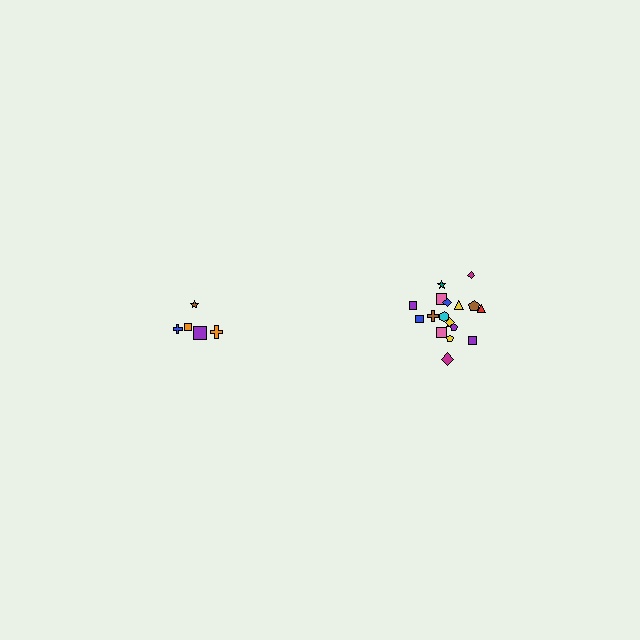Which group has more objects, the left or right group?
The right group.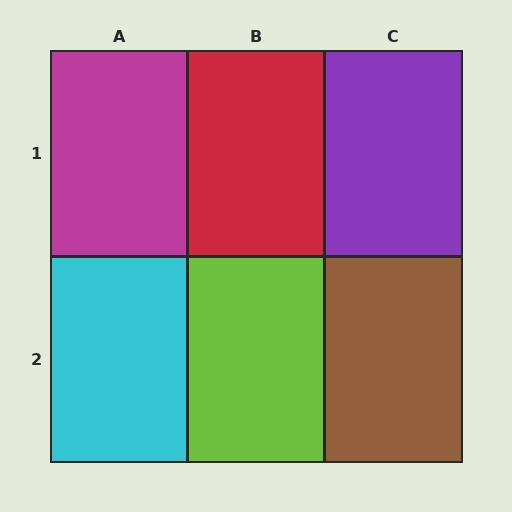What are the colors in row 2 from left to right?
Cyan, lime, brown.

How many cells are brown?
1 cell is brown.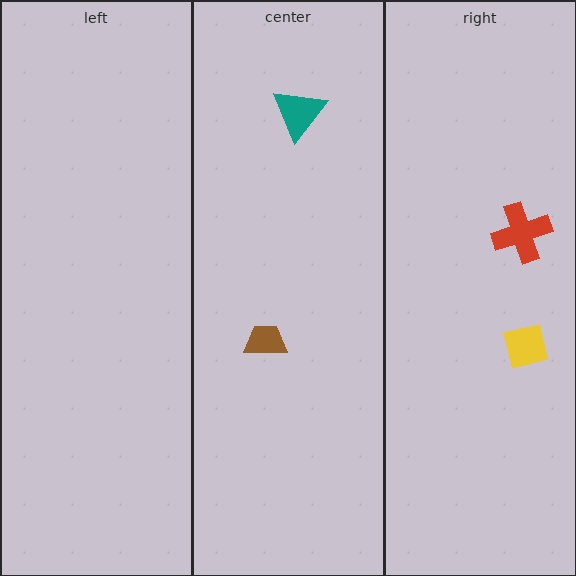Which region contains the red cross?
The right region.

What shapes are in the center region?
The teal triangle, the brown trapezoid.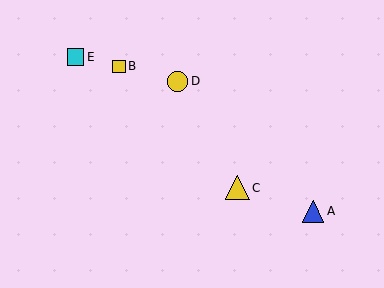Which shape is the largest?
The yellow triangle (labeled C) is the largest.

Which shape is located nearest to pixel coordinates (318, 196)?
The blue triangle (labeled A) at (313, 211) is nearest to that location.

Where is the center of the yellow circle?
The center of the yellow circle is at (178, 81).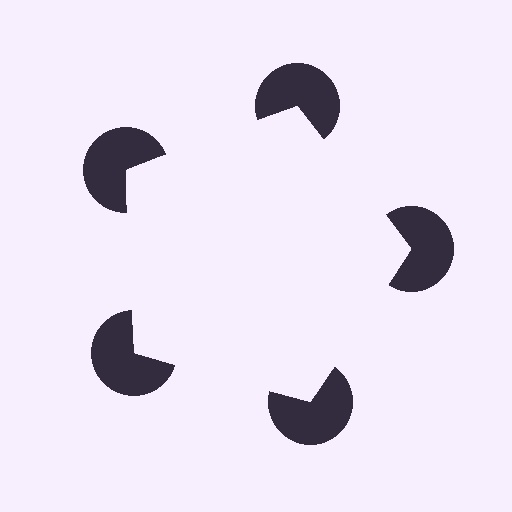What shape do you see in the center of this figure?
An illusory pentagon — its edges are inferred from the aligned wedge cuts in the pac-man discs, not physically drawn.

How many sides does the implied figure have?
5 sides.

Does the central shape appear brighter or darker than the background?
It typically appears slightly brighter than the background, even though no actual brightness change is drawn.